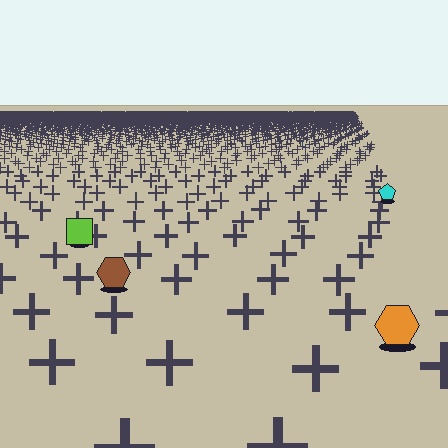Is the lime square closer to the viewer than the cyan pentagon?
Yes. The lime square is closer — you can tell from the texture gradient: the ground texture is coarser near it.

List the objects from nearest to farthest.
From nearest to farthest: the orange hexagon, the brown hexagon, the lime square, the cyan pentagon.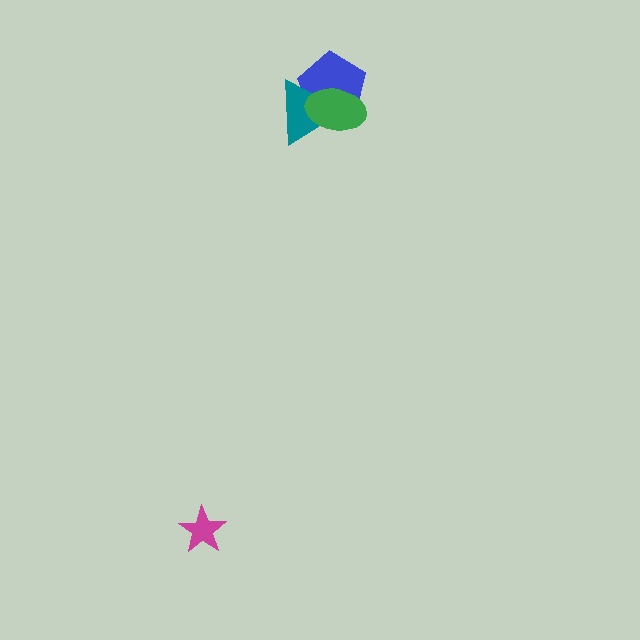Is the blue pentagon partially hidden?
Yes, it is partially covered by another shape.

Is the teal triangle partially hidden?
Yes, it is partially covered by another shape.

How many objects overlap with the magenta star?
0 objects overlap with the magenta star.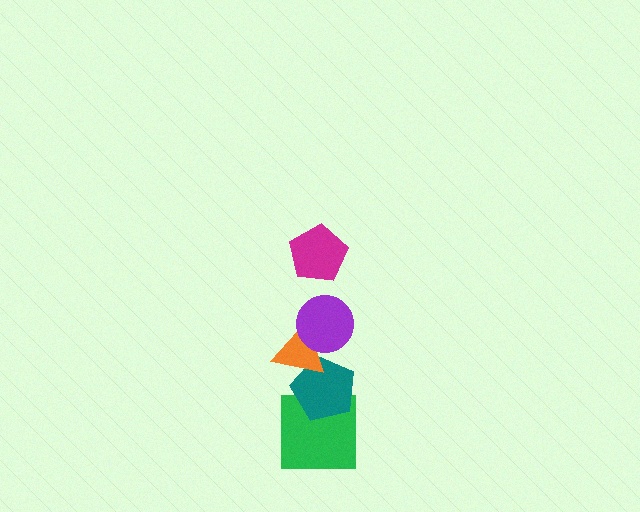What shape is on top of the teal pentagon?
The orange triangle is on top of the teal pentagon.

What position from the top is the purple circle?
The purple circle is 2nd from the top.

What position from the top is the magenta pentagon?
The magenta pentagon is 1st from the top.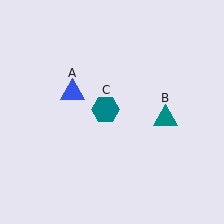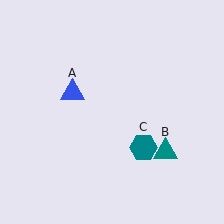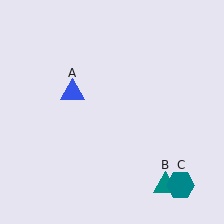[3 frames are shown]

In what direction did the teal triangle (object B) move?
The teal triangle (object B) moved down.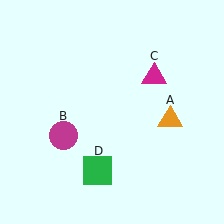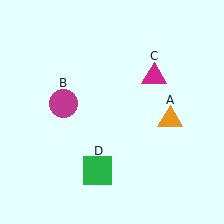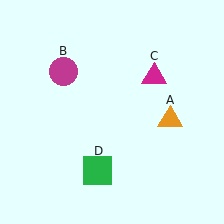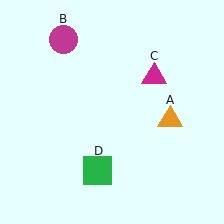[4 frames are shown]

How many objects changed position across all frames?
1 object changed position: magenta circle (object B).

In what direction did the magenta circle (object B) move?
The magenta circle (object B) moved up.